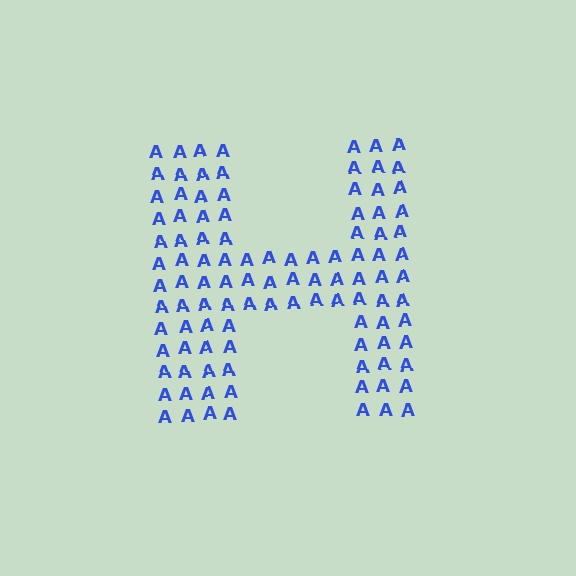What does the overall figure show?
The overall figure shows the letter H.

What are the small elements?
The small elements are letter A's.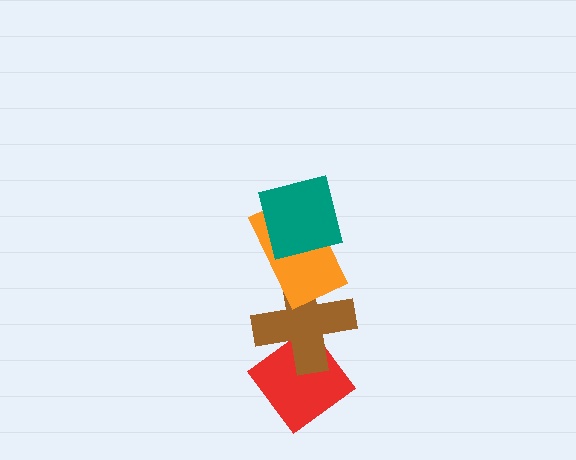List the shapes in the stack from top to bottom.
From top to bottom: the teal square, the orange rectangle, the brown cross, the red diamond.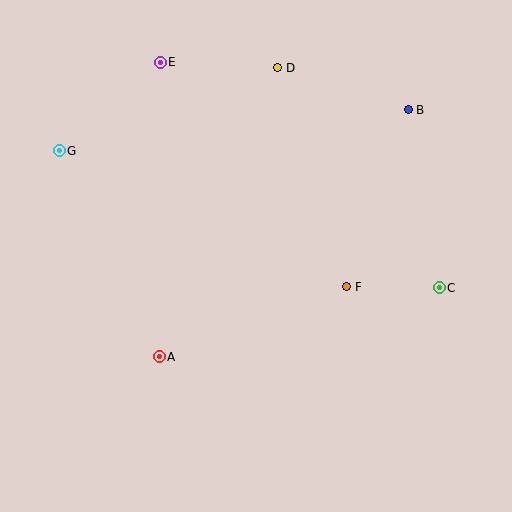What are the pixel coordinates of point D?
Point D is at (278, 68).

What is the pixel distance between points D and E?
The distance between D and E is 118 pixels.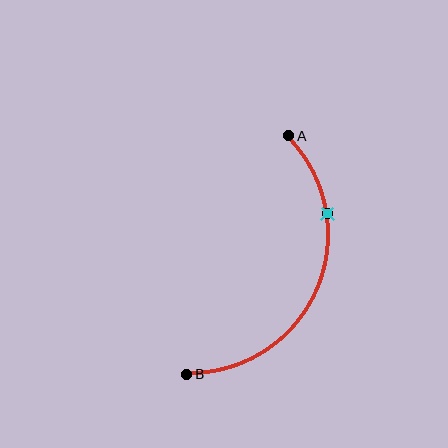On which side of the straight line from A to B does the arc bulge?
The arc bulges to the right of the straight line connecting A and B.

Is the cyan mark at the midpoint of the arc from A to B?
No. The cyan mark lies on the arc but is closer to endpoint A. The arc midpoint would be at the point on the curve equidistant along the arc from both A and B.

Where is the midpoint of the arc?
The arc midpoint is the point on the curve farthest from the straight line joining A and B. It sits to the right of that line.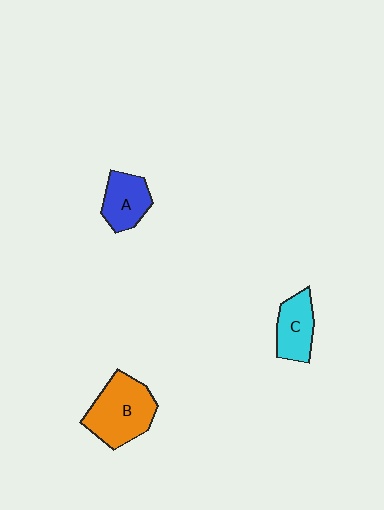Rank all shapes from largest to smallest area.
From largest to smallest: B (orange), C (cyan), A (blue).